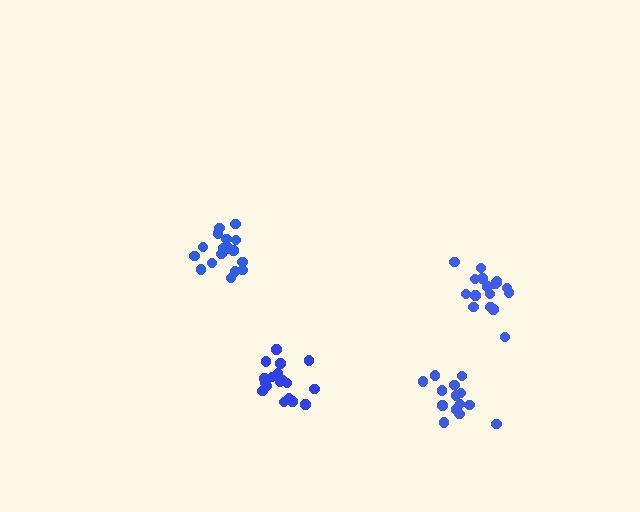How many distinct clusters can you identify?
There are 4 distinct clusters.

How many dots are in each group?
Group 1: 14 dots, Group 2: 18 dots, Group 3: 17 dots, Group 4: 17 dots (66 total).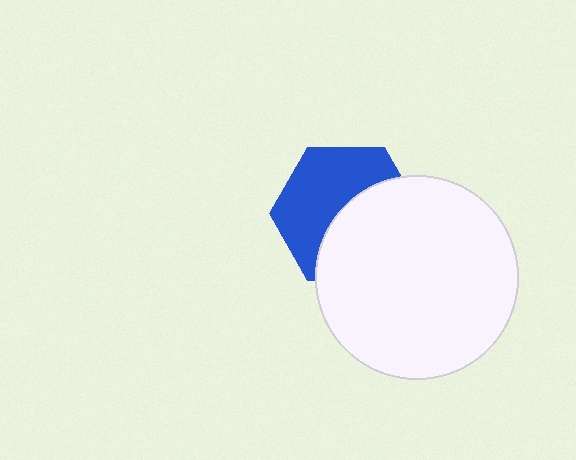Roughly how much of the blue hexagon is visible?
About half of it is visible (roughly 52%).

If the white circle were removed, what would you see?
You would see the complete blue hexagon.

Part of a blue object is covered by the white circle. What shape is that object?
It is a hexagon.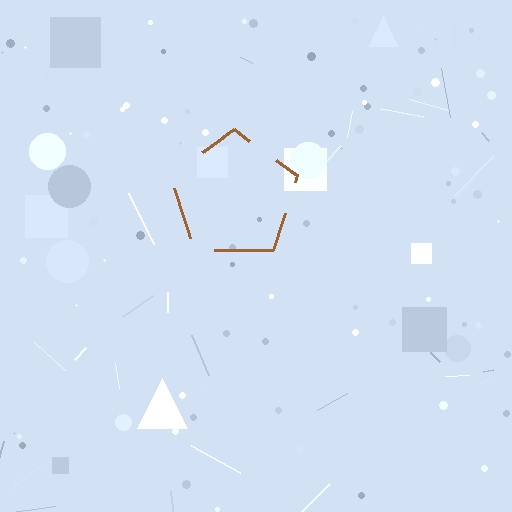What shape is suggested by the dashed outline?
The dashed outline suggests a pentagon.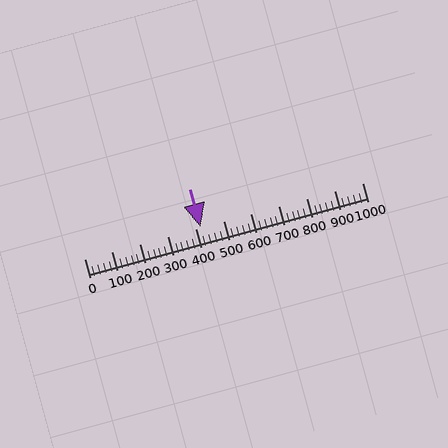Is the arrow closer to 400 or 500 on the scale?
The arrow is closer to 400.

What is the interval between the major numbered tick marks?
The major tick marks are spaced 100 units apart.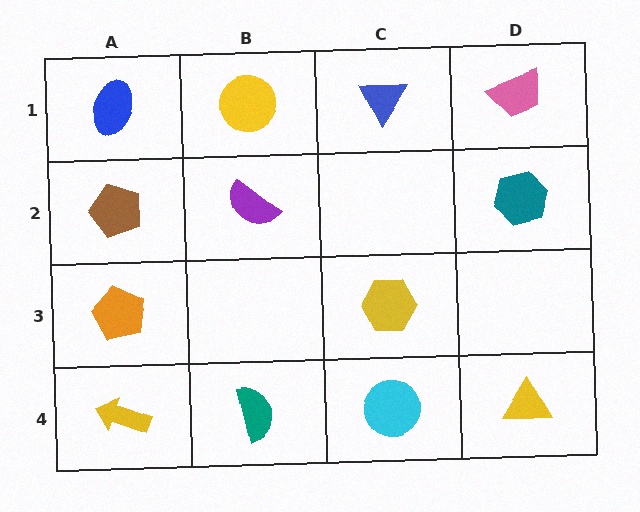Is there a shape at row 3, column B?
No, that cell is empty.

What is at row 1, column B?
A yellow circle.